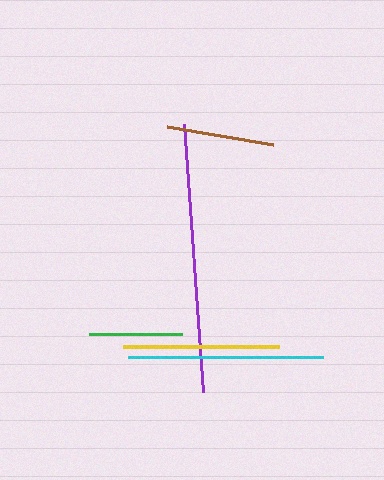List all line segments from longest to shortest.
From longest to shortest: purple, cyan, yellow, brown, green.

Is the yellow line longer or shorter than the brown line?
The yellow line is longer than the brown line.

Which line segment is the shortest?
The green line is the shortest at approximately 94 pixels.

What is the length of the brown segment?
The brown segment is approximately 108 pixels long.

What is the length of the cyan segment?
The cyan segment is approximately 195 pixels long.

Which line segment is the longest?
The purple line is the longest at approximately 269 pixels.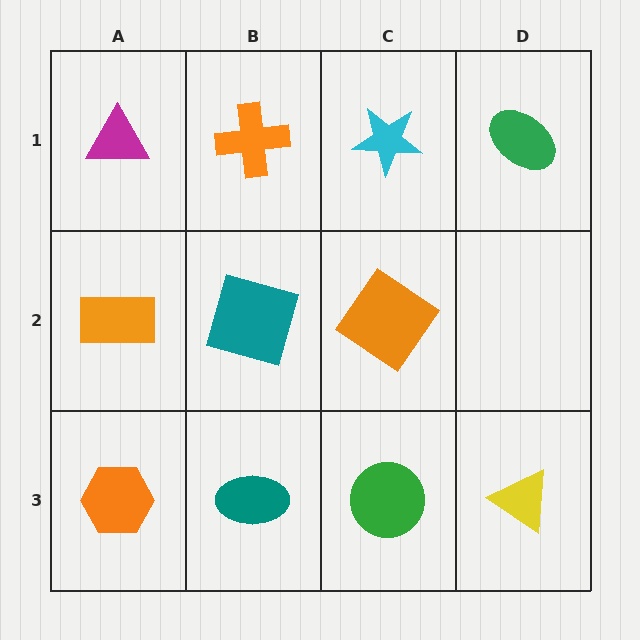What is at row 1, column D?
A green ellipse.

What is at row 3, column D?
A yellow triangle.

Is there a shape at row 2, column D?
No, that cell is empty.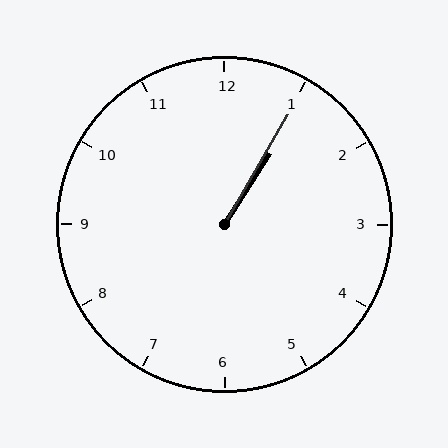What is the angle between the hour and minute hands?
Approximately 2 degrees.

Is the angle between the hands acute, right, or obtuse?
It is acute.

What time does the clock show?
1:05.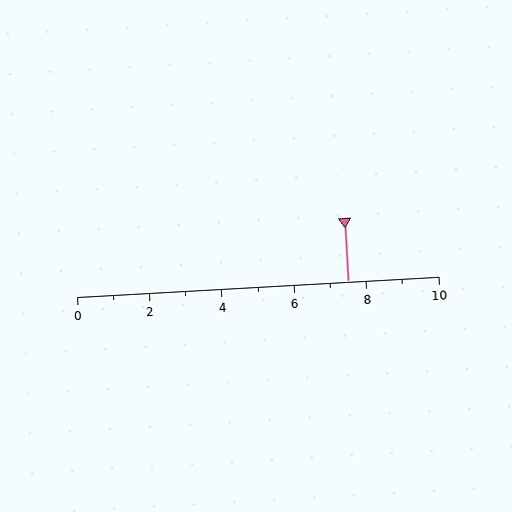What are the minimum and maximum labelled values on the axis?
The axis runs from 0 to 10.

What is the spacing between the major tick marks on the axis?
The major ticks are spaced 2 apart.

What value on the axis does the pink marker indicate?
The marker indicates approximately 7.5.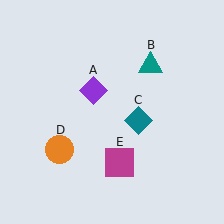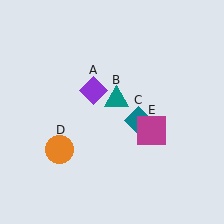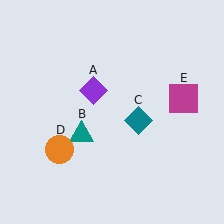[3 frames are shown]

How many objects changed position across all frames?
2 objects changed position: teal triangle (object B), magenta square (object E).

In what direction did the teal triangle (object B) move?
The teal triangle (object B) moved down and to the left.